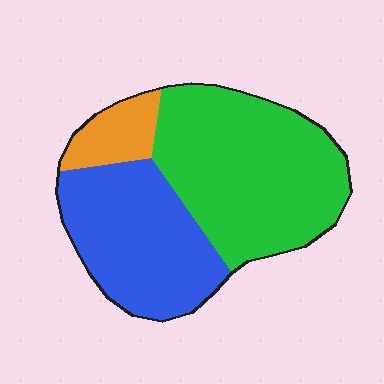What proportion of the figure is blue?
Blue covers roughly 40% of the figure.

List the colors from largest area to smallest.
From largest to smallest: green, blue, orange.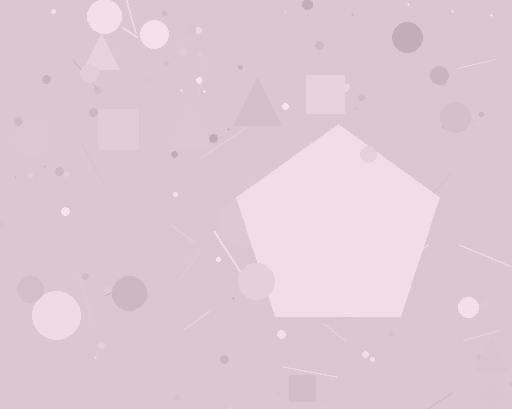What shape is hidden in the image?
A pentagon is hidden in the image.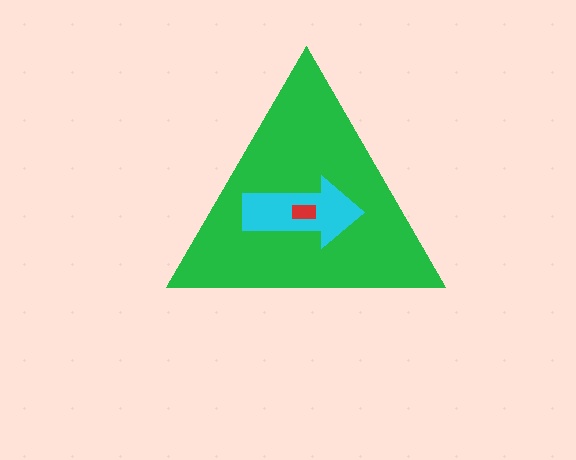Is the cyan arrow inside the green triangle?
Yes.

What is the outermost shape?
The green triangle.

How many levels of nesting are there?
3.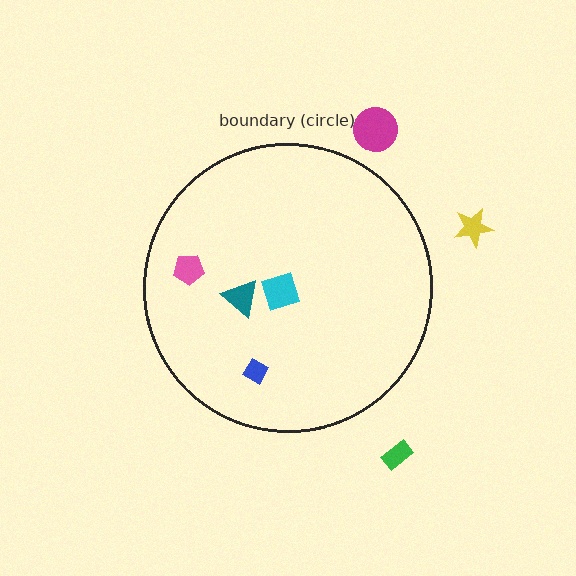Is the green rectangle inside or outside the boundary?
Outside.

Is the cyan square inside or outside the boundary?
Inside.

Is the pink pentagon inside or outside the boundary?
Inside.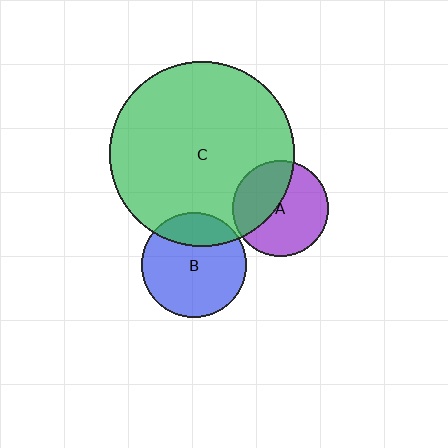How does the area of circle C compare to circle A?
Approximately 3.7 times.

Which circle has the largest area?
Circle C (green).